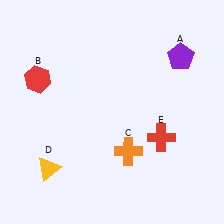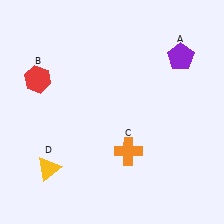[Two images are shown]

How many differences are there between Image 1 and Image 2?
There is 1 difference between the two images.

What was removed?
The red cross (E) was removed in Image 2.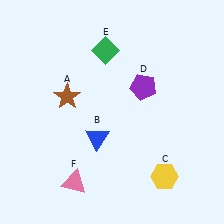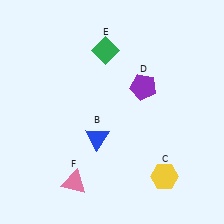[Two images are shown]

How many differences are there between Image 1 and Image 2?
There is 1 difference between the two images.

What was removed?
The brown star (A) was removed in Image 2.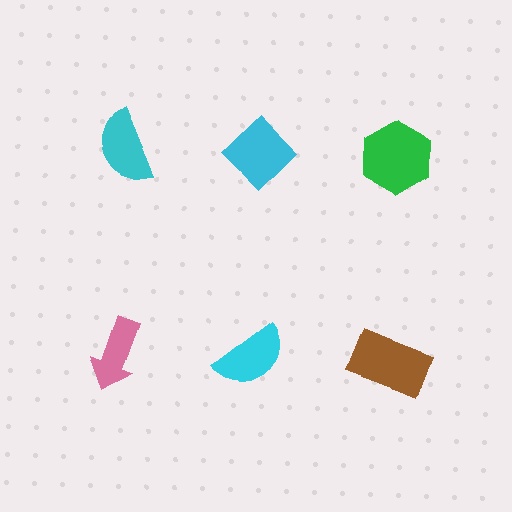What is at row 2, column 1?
A pink arrow.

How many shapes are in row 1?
3 shapes.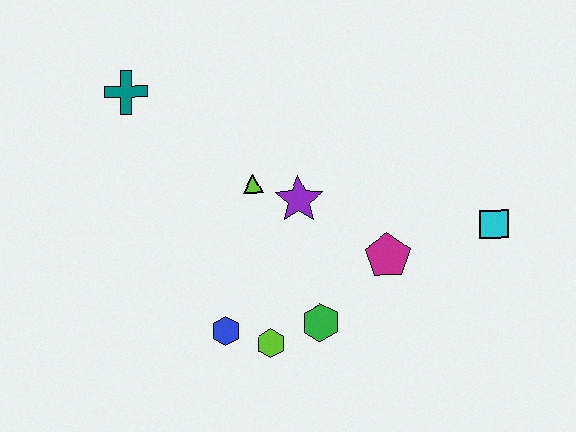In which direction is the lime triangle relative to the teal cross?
The lime triangle is to the right of the teal cross.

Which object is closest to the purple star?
The lime triangle is closest to the purple star.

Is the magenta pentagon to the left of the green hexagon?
No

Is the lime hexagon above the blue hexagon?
No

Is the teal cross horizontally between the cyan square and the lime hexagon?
No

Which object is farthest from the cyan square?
The teal cross is farthest from the cyan square.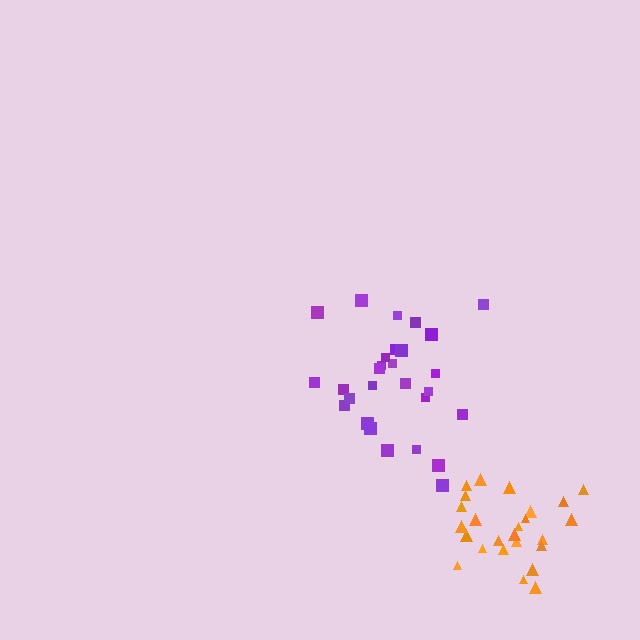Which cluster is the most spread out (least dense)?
Purple.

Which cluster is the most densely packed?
Orange.